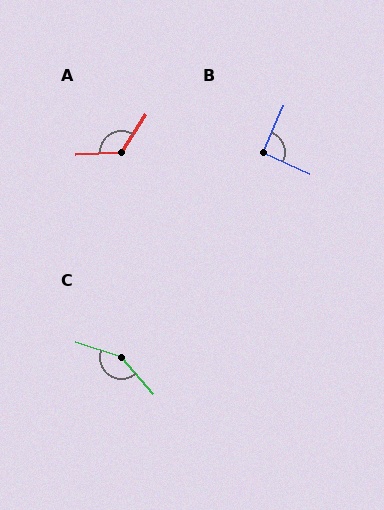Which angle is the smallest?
B, at approximately 90 degrees.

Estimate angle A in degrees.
Approximately 125 degrees.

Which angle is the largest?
C, at approximately 149 degrees.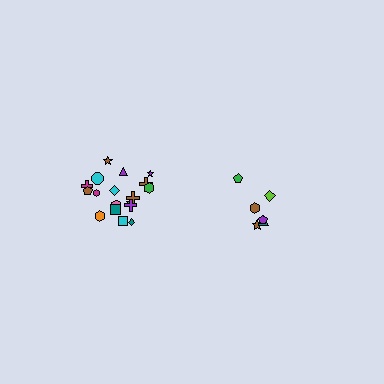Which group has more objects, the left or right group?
The left group.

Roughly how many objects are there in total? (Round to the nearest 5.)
Roughly 25 objects in total.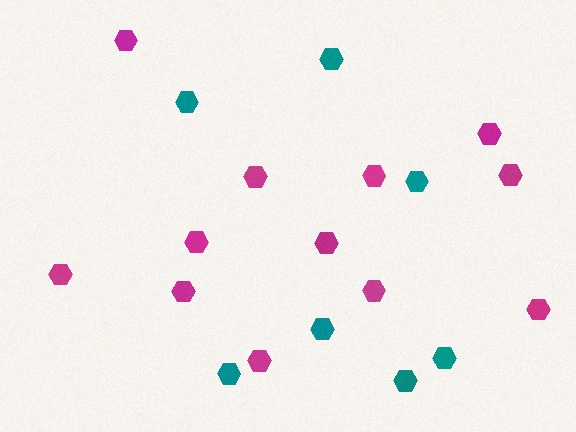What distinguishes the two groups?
There are 2 groups: one group of magenta hexagons (12) and one group of teal hexagons (7).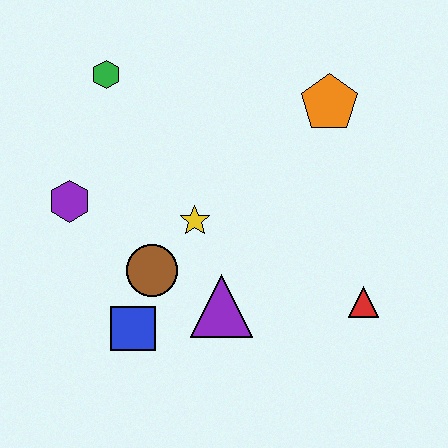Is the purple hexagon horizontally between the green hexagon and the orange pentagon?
No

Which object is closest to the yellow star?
The brown circle is closest to the yellow star.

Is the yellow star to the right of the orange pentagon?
No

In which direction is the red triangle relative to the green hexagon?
The red triangle is to the right of the green hexagon.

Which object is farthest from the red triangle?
The green hexagon is farthest from the red triangle.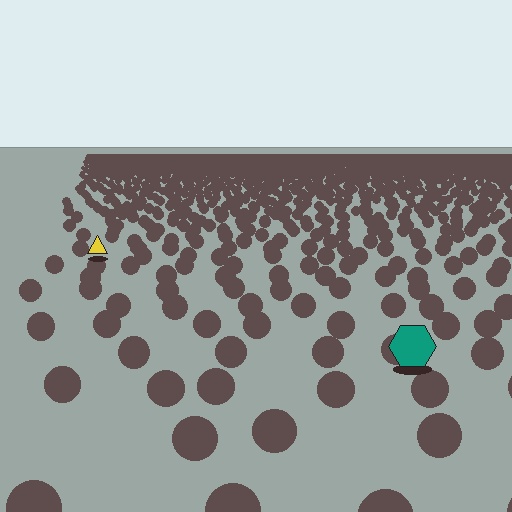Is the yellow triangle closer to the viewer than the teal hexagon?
No. The teal hexagon is closer — you can tell from the texture gradient: the ground texture is coarser near it.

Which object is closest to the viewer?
The teal hexagon is closest. The texture marks near it are larger and more spread out.